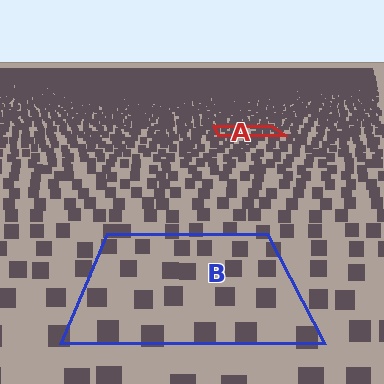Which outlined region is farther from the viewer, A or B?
Region A is farther from the viewer — the texture elements inside it appear smaller and more densely packed.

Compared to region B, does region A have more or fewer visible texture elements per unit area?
Region A has more texture elements per unit area — they are packed more densely because it is farther away.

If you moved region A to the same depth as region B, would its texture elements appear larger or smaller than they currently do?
They would appear larger. At a closer depth, the same texture elements are projected at a bigger on-screen size.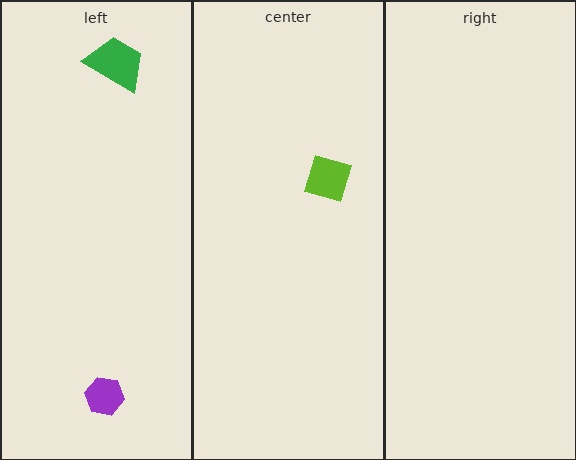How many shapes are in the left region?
2.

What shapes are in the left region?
The green trapezoid, the purple hexagon.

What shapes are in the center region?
The lime diamond.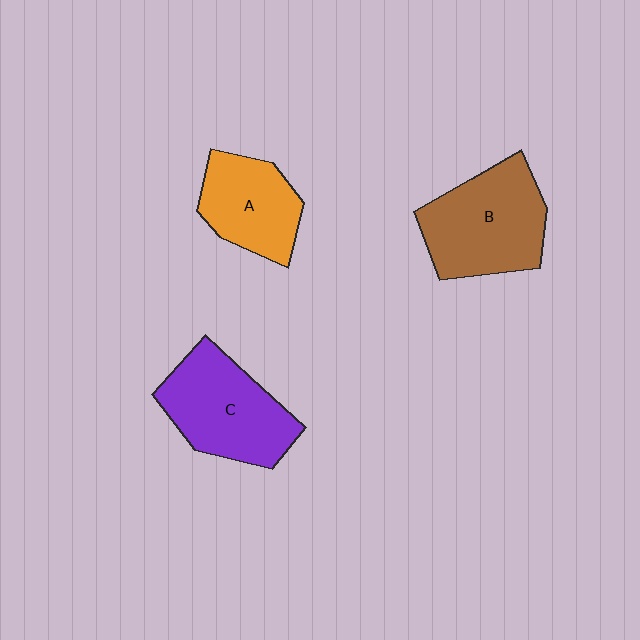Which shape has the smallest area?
Shape A (orange).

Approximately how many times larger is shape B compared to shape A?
Approximately 1.4 times.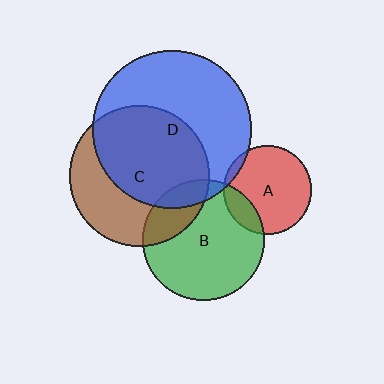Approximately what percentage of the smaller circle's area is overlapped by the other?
Approximately 10%.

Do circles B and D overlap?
Yes.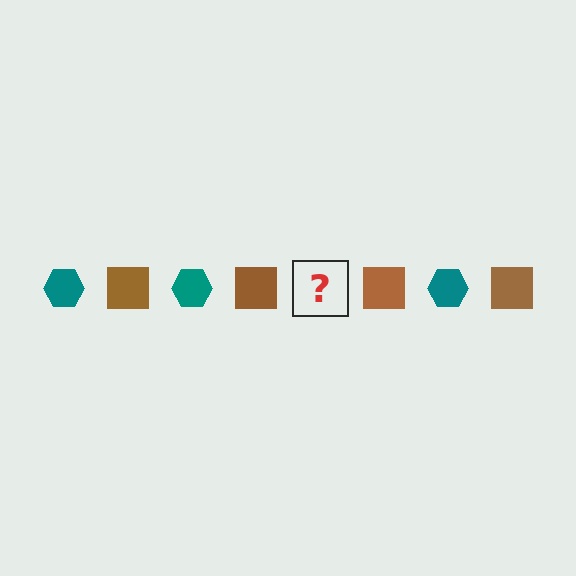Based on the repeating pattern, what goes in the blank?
The blank should be a teal hexagon.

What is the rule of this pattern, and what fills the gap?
The rule is that the pattern alternates between teal hexagon and brown square. The gap should be filled with a teal hexagon.